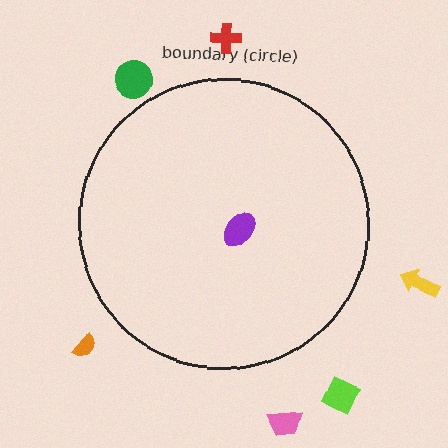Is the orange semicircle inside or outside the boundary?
Outside.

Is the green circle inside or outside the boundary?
Outside.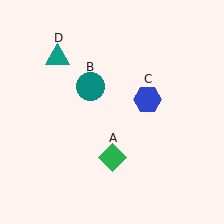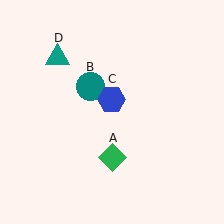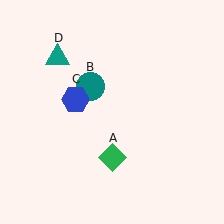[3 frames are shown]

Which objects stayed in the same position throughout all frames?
Green diamond (object A) and teal circle (object B) and teal triangle (object D) remained stationary.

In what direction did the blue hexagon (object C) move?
The blue hexagon (object C) moved left.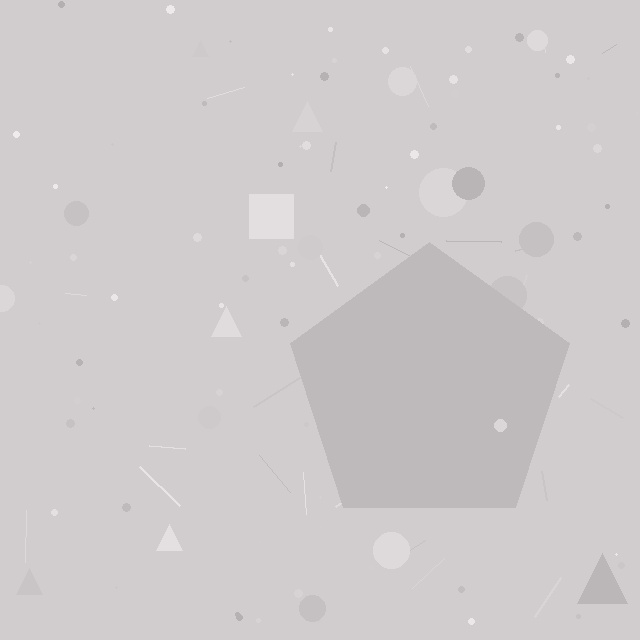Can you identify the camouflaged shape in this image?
The camouflaged shape is a pentagon.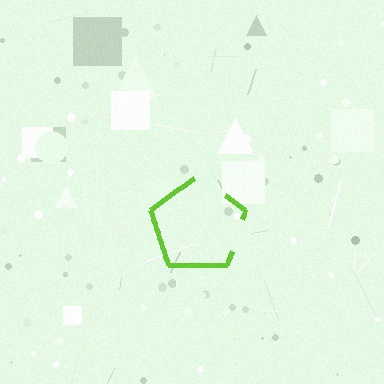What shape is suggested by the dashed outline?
The dashed outline suggests a pentagon.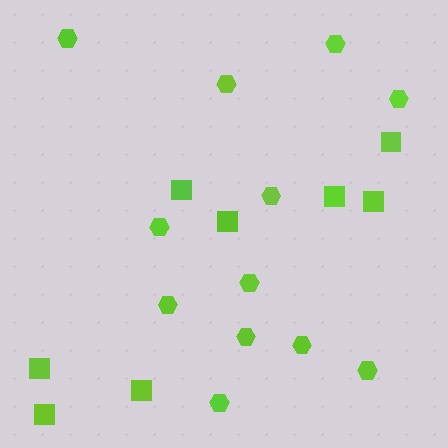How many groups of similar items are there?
There are 2 groups: one group of squares (8) and one group of hexagons (12).